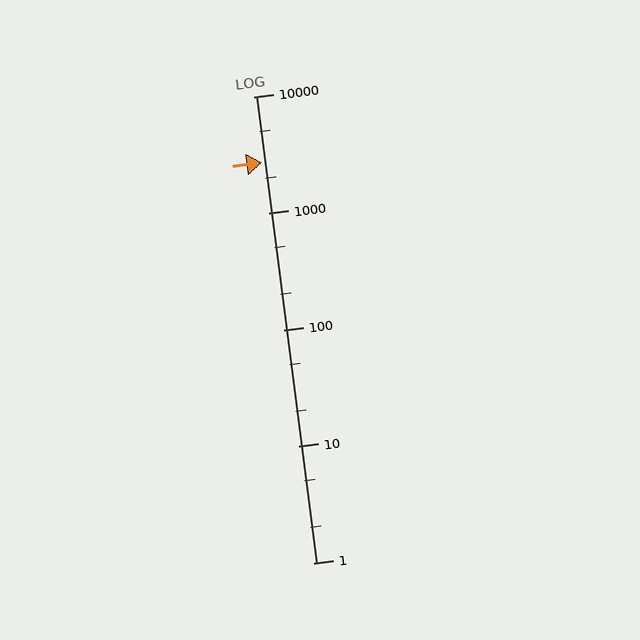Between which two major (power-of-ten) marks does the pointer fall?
The pointer is between 1000 and 10000.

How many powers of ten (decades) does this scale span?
The scale spans 4 decades, from 1 to 10000.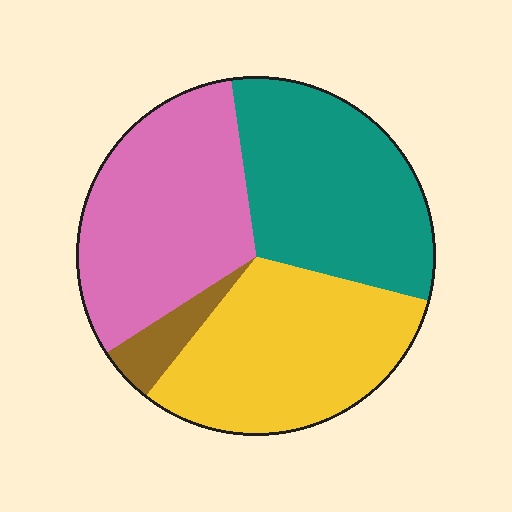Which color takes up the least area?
Brown, at roughly 5%.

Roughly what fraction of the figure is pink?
Pink covers 32% of the figure.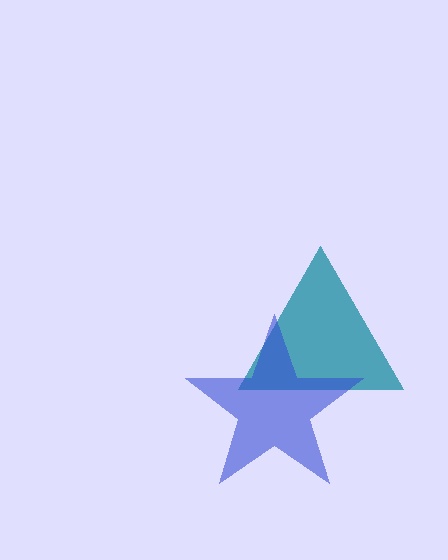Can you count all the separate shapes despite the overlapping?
Yes, there are 2 separate shapes.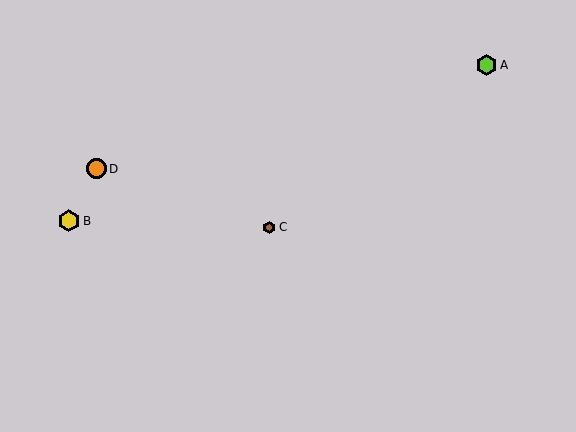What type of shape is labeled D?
Shape D is an orange circle.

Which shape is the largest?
The yellow hexagon (labeled B) is the largest.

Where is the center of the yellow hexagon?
The center of the yellow hexagon is at (69, 221).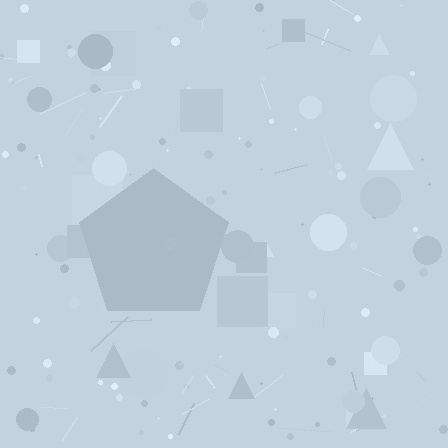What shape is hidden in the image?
A pentagon is hidden in the image.